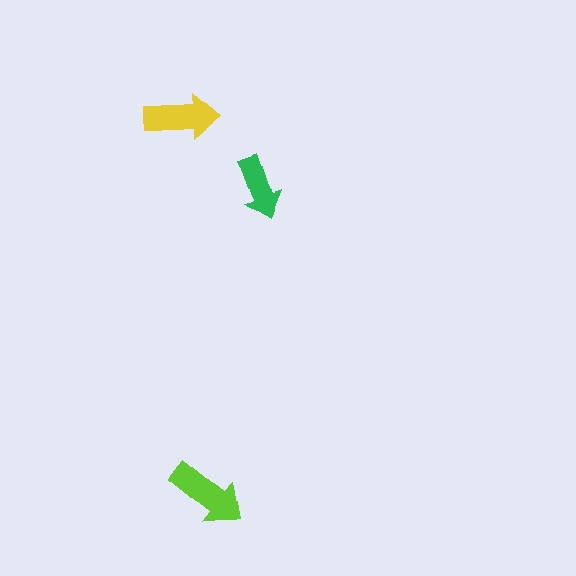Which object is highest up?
The yellow arrow is topmost.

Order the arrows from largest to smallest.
the lime one, the yellow one, the green one.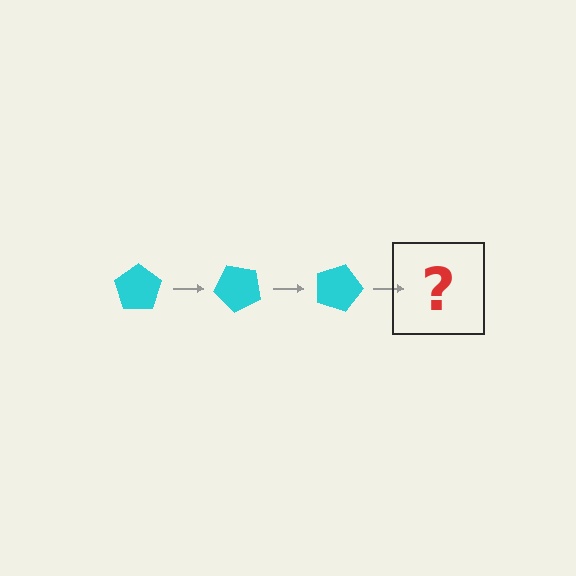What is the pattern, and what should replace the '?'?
The pattern is that the pentagon rotates 45 degrees each step. The '?' should be a cyan pentagon rotated 135 degrees.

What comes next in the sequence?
The next element should be a cyan pentagon rotated 135 degrees.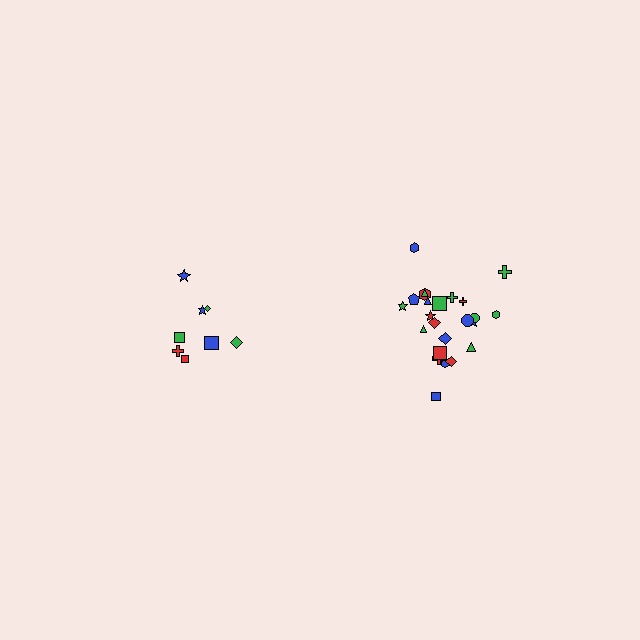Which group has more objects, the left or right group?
The right group.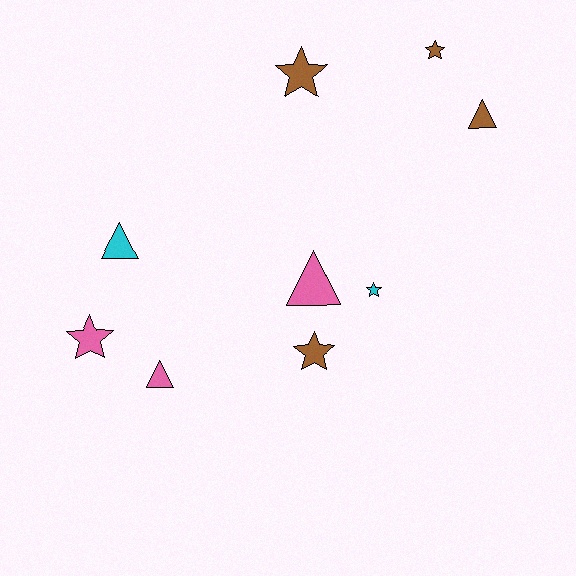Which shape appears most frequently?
Star, with 5 objects.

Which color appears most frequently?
Brown, with 4 objects.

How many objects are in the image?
There are 9 objects.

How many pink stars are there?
There is 1 pink star.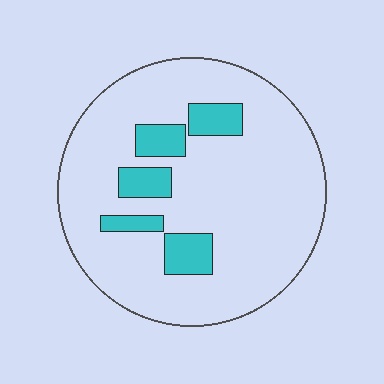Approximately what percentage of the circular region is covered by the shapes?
Approximately 15%.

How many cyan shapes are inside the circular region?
5.